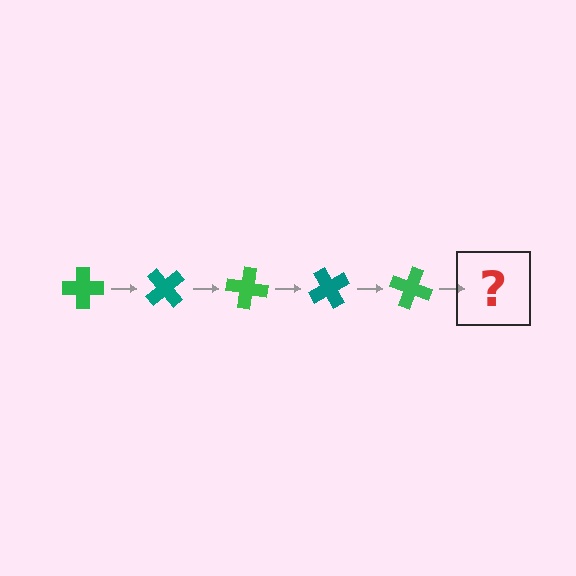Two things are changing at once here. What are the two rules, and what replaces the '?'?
The two rules are that it rotates 50 degrees each step and the color cycles through green and teal. The '?' should be a teal cross, rotated 250 degrees from the start.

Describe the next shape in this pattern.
It should be a teal cross, rotated 250 degrees from the start.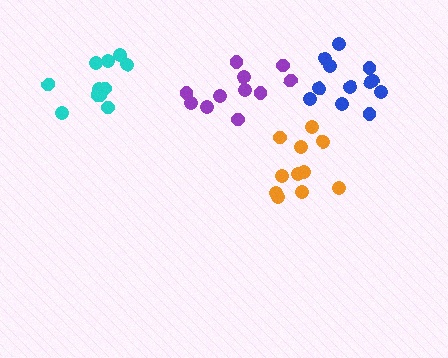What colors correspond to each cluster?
The clusters are colored: cyan, blue, orange, purple.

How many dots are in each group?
Group 1: 11 dots, Group 2: 12 dots, Group 3: 11 dots, Group 4: 11 dots (45 total).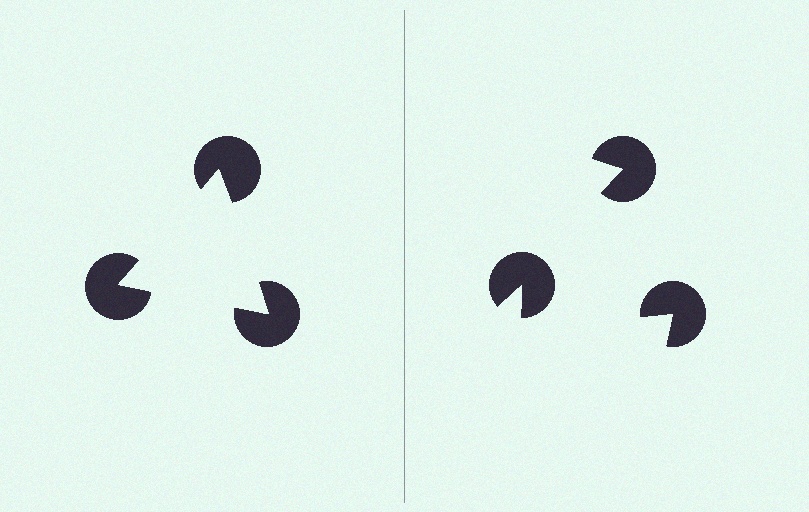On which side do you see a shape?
An illusory triangle appears on the left side. On the right side the wedge cuts are rotated, so no coherent shape forms.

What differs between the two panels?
The pac-man discs are positioned identically on both sides; only the wedge orientations differ. On the left they align to a triangle; on the right they are misaligned.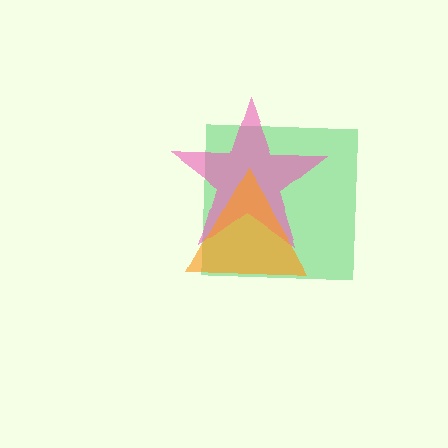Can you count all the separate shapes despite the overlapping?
Yes, there are 3 separate shapes.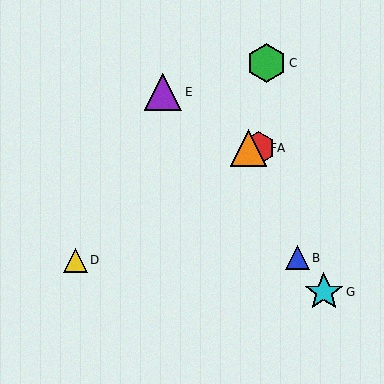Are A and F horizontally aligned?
Yes, both are at y≈148.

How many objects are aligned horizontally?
2 objects (A, F) are aligned horizontally.